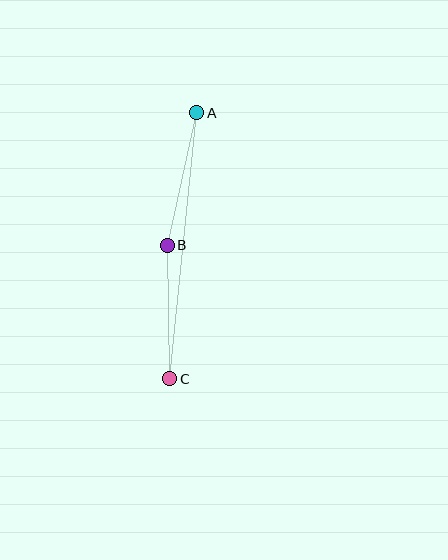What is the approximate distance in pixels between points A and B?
The distance between A and B is approximately 136 pixels.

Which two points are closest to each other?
Points B and C are closest to each other.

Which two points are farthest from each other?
Points A and C are farthest from each other.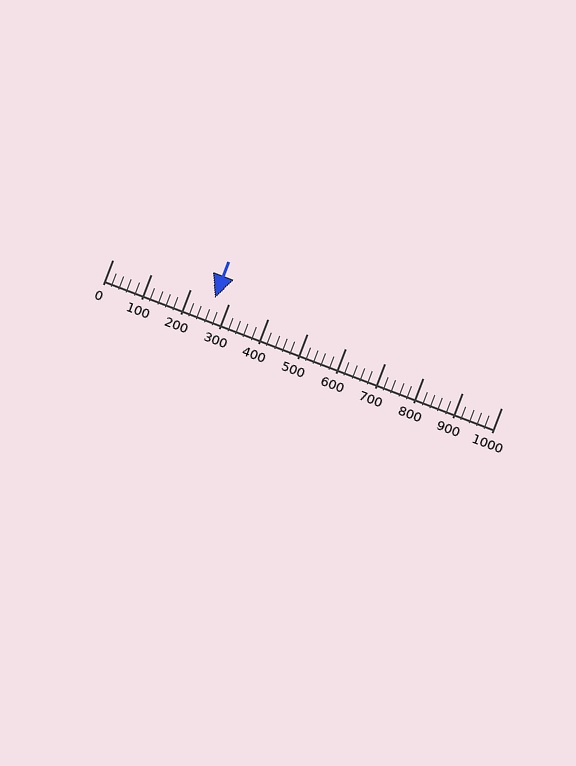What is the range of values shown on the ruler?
The ruler shows values from 0 to 1000.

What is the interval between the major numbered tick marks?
The major tick marks are spaced 100 units apart.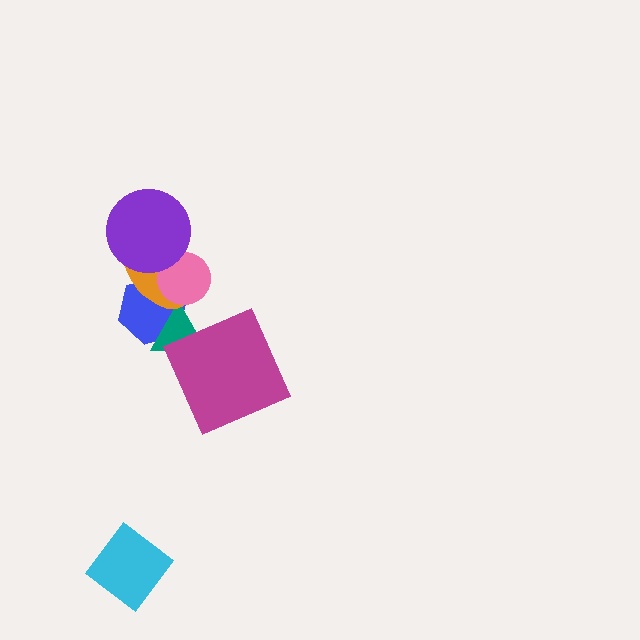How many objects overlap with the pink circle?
3 objects overlap with the pink circle.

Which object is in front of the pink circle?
The purple circle is in front of the pink circle.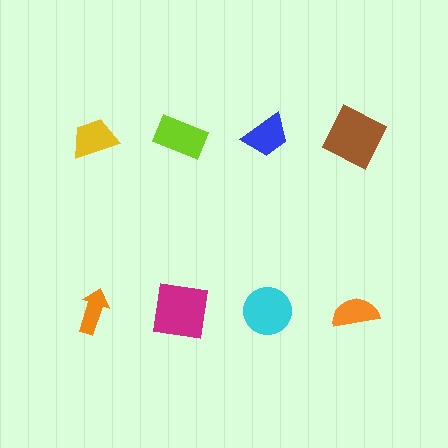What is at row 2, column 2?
A magenta square.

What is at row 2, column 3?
A cyan circle.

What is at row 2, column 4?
An orange semicircle.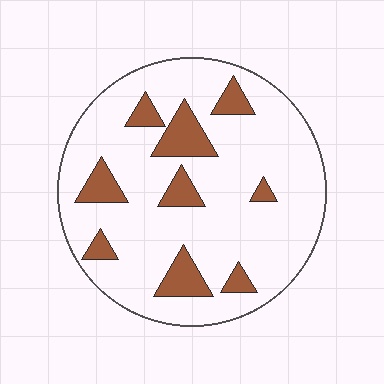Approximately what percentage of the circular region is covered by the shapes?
Approximately 15%.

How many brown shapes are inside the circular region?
9.